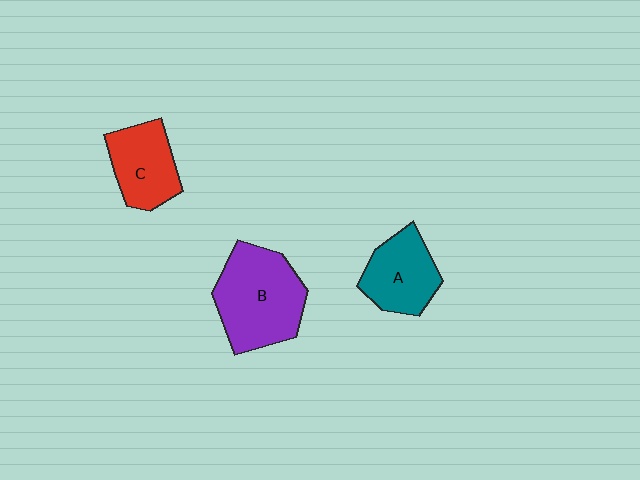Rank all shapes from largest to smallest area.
From largest to smallest: B (purple), A (teal), C (red).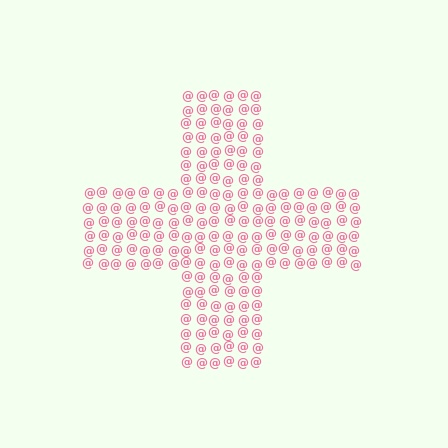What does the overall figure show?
The overall figure shows a cross.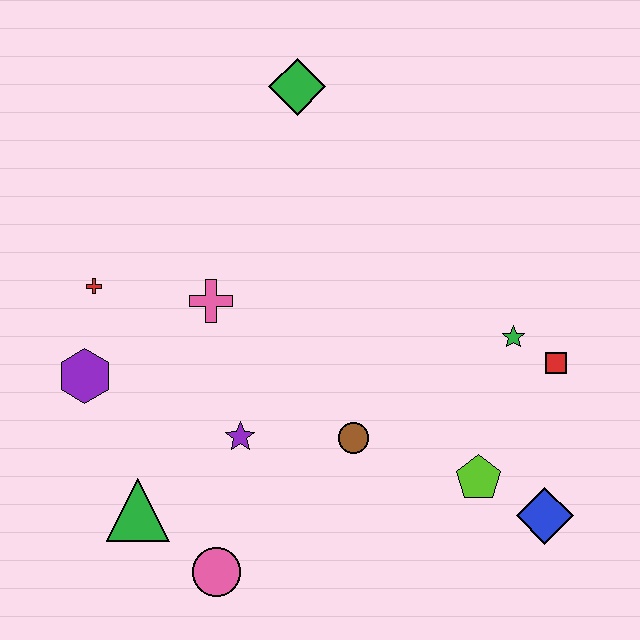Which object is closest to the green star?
The red square is closest to the green star.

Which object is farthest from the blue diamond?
The red cross is farthest from the blue diamond.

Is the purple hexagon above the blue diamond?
Yes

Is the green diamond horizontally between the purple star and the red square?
Yes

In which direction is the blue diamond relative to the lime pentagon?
The blue diamond is to the right of the lime pentagon.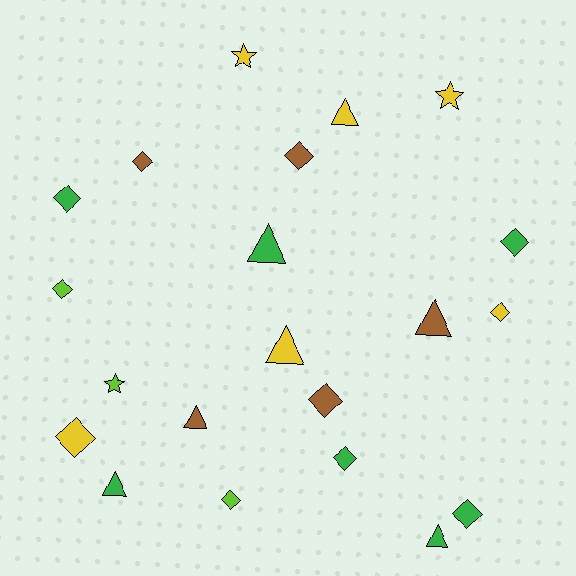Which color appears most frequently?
Green, with 7 objects.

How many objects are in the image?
There are 21 objects.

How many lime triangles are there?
There are no lime triangles.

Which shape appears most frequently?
Diamond, with 11 objects.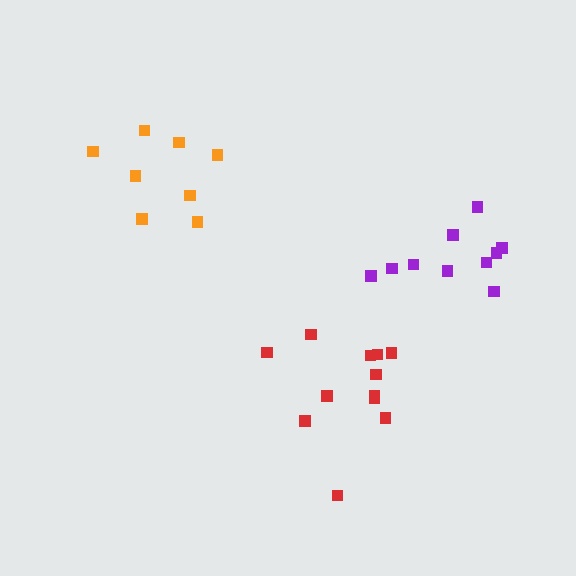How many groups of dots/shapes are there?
There are 3 groups.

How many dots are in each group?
Group 1: 10 dots, Group 2: 12 dots, Group 3: 8 dots (30 total).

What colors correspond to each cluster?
The clusters are colored: purple, red, orange.